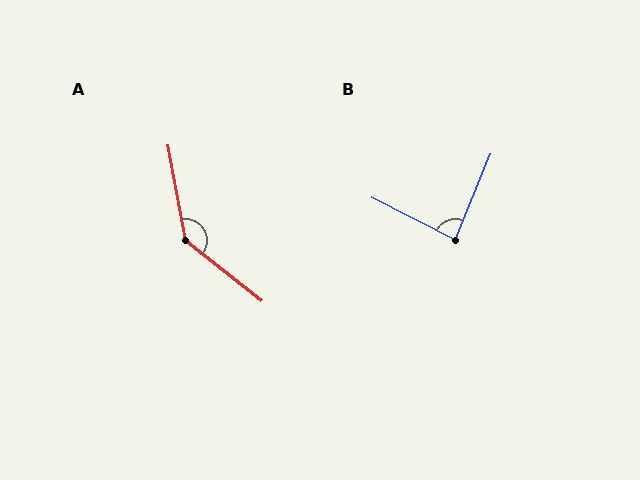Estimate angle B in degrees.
Approximately 86 degrees.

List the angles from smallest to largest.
B (86°), A (139°).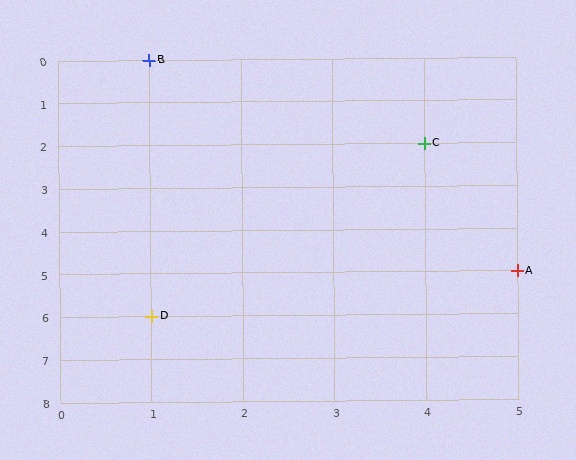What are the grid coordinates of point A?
Point A is at grid coordinates (5, 5).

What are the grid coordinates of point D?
Point D is at grid coordinates (1, 6).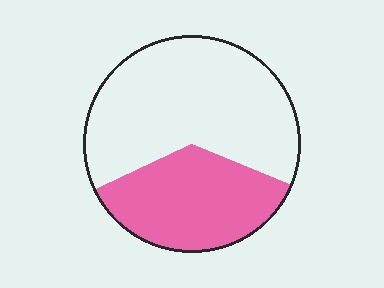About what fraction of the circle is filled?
About three eighths (3/8).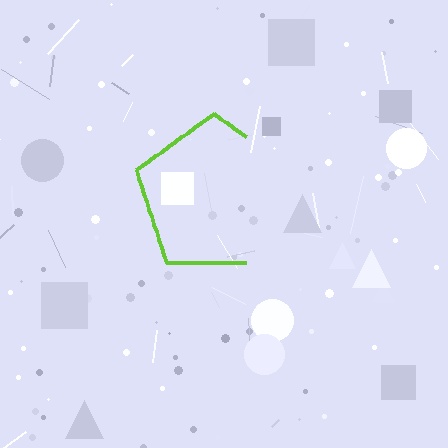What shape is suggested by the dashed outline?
The dashed outline suggests a pentagon.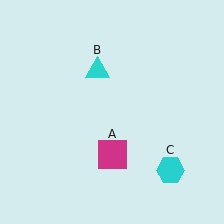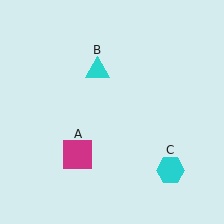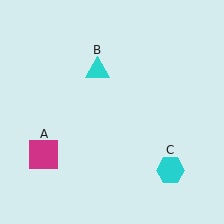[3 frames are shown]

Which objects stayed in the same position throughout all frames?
Cyan triangle (object B) and cyan hexagon (object C) remained stationary.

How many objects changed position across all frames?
1 object changed position: magenta square (object A).